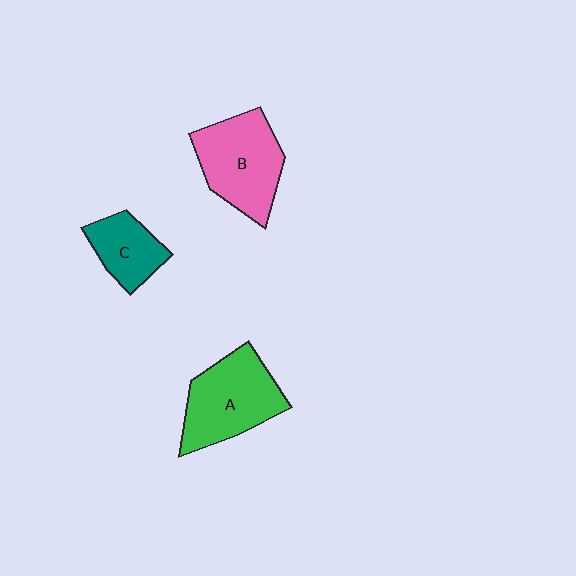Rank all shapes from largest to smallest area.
From largest to smallest: A (green), B (pink), C (teal).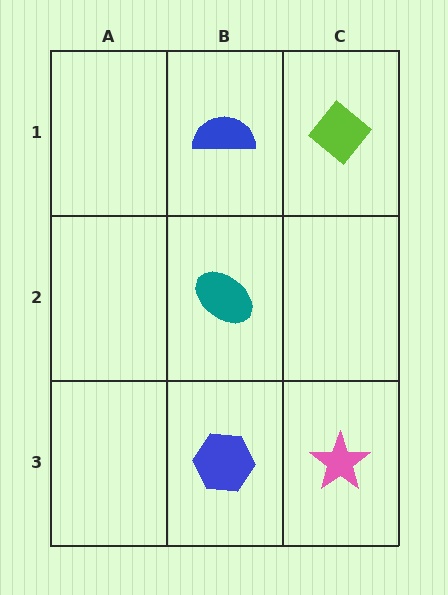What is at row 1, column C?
A lime diamond.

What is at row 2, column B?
A teal ellipse.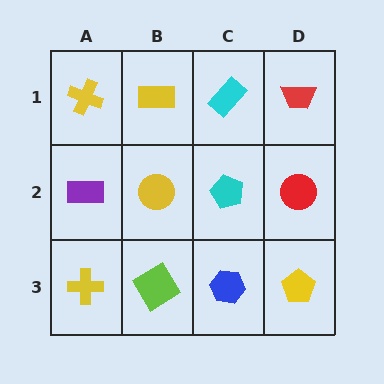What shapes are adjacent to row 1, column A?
A purple rectangle (row 2, column A), a yellow rectangle (row 1, column B).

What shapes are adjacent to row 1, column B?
A yellow circle (row 2, column B), a yellow cross (row 1, column A), a cyan rectangle (row 1, column C).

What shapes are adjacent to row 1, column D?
A red circle (row 2, column D), a cyan rectangle (row 1, column C).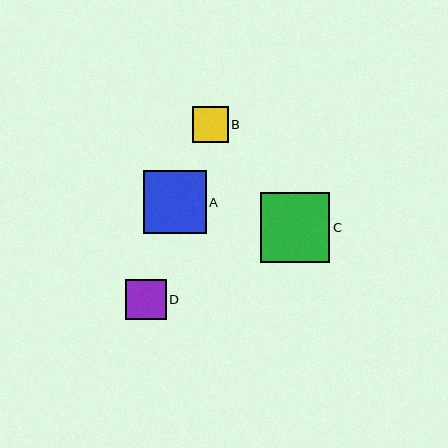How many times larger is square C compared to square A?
Square C is approximately 1.1 times the size of square A.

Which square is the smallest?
Square B is the smallest with a size of approximately 36 pixels.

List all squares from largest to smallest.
From largest to smallest: C, A, D, B.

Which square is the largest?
Square C is the largest with a size of approximately 70 pixels.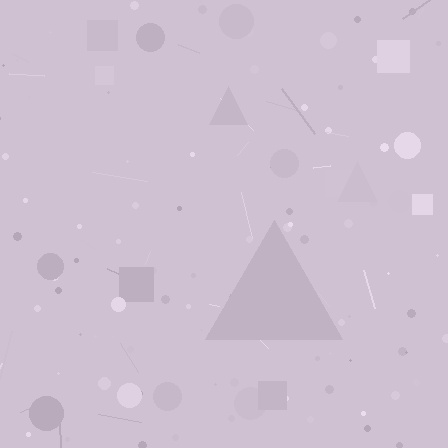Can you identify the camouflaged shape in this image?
The camouflaged shape is a triangle.